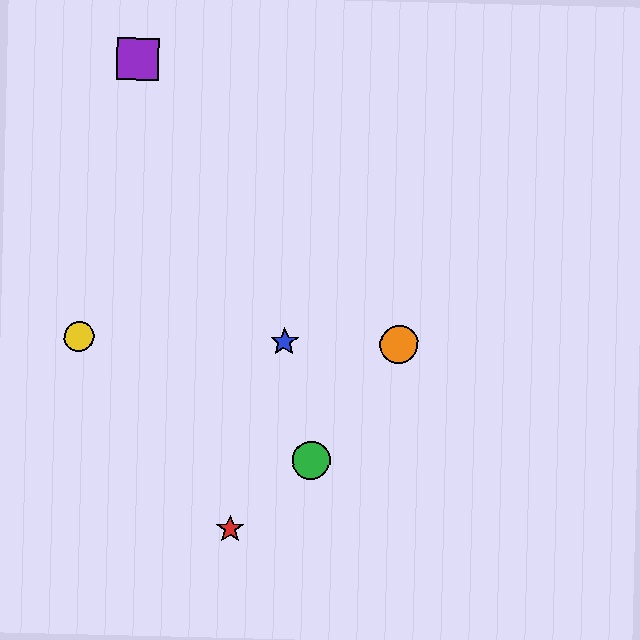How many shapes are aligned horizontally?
3 shapes (the blue star, the yellow circle, the orange circle) are aligned horizontally.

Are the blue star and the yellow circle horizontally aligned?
Yes, both are at y≈342.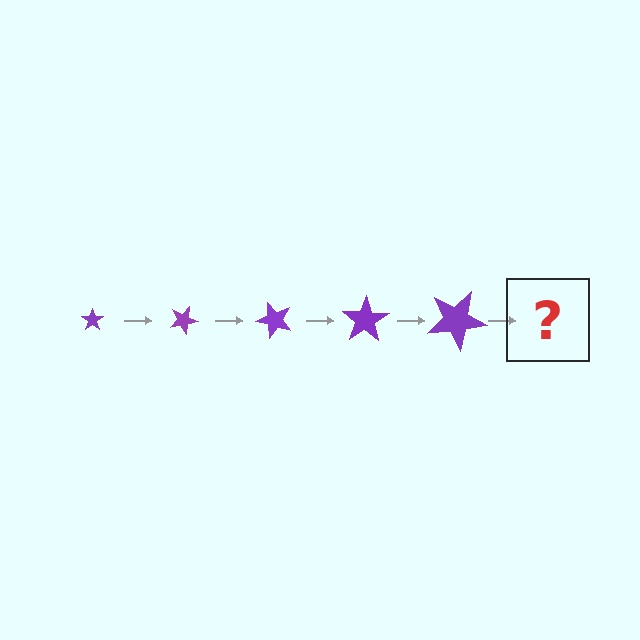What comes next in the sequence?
The next element should be a star, larger than the previous one and rotated 125 degrees from the start.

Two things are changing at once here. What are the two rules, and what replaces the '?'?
The two rules are that the star grows larger each step and it rotates 25 degrees each step. The '?' should be a star, larger than the previous one and rotated 125 degrees from the start.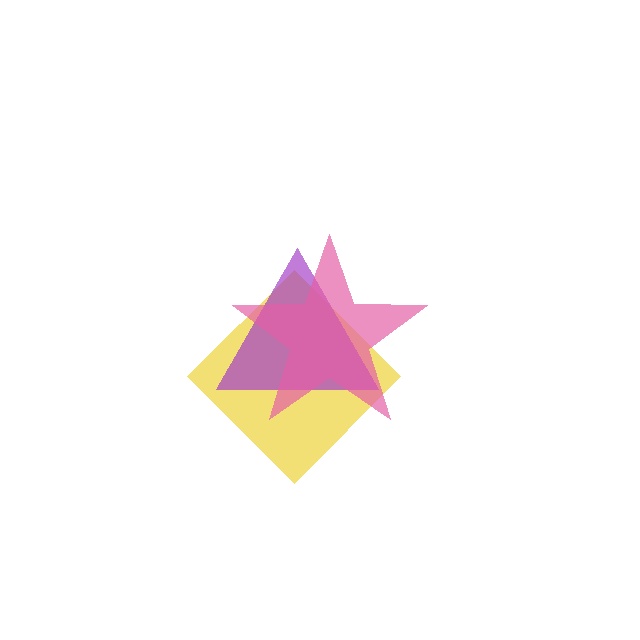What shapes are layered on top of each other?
The layered shapes are: a yellow diamond, a purple triangle, a pink star.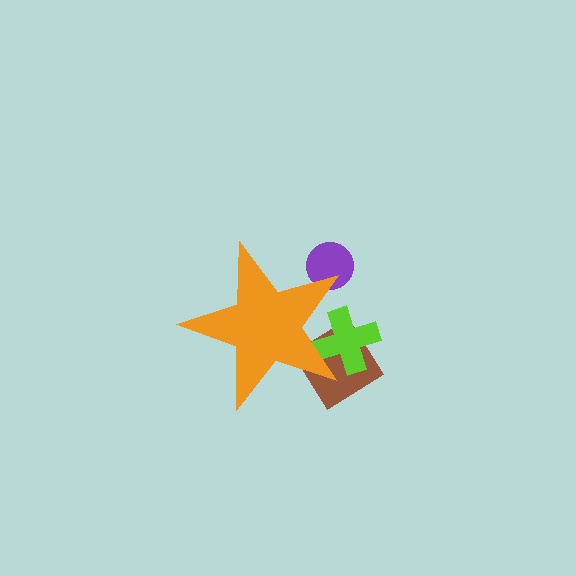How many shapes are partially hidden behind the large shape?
4 shapes are partially hidden.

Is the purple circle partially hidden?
Yes, the purple circle is partially hidden behind the orange star.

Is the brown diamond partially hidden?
Yes, the brown diamond is partially hidden behind the orange star.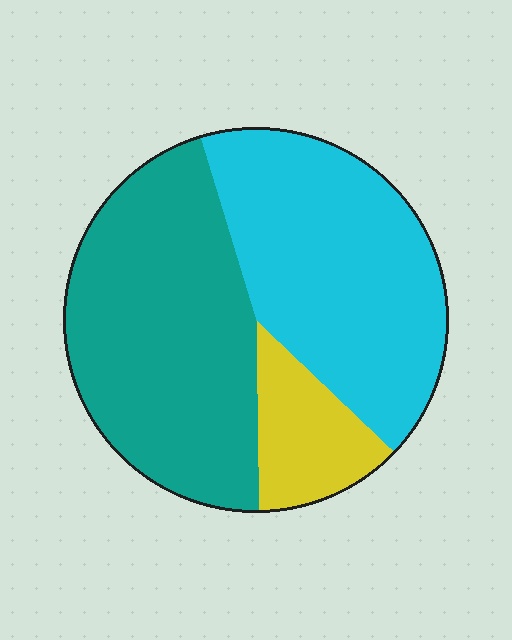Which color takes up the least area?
Yellow, at roughly 15%.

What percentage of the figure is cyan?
Cyan takes up about two fifths (2/5) of the figure.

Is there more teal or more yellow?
Teal.